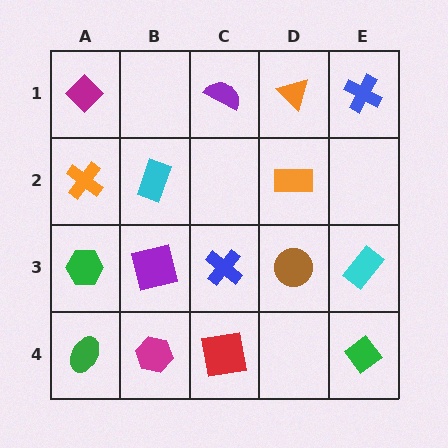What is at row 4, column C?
A red square.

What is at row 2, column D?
An orange rectangle.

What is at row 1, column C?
A purple semicircle.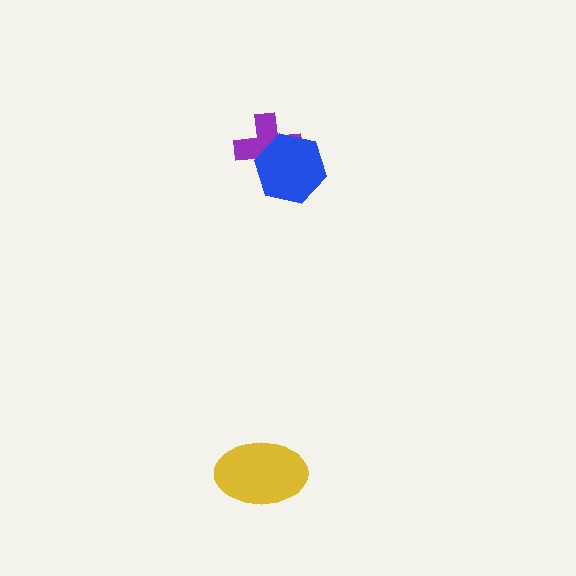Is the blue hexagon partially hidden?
No, no other shape covers it.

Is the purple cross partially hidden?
Yes, it is partially covered by another shape.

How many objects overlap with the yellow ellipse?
0 objects overlap with the yellow ellipse.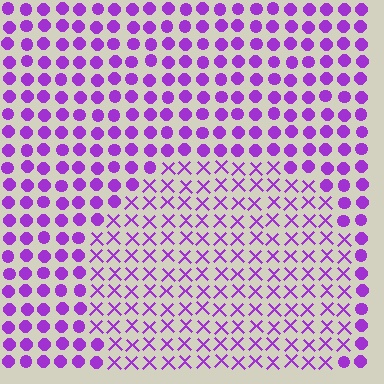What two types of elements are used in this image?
The image uses X marks inside the circle region and circles outside it.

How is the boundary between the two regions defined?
The boundary is defined by a change in element shape: X marks inside vs. circles outside. All elements share the same color and spacing.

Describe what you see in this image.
The image is filled with small purple elements arranged in a uniform grid. A circle-shaped region contains X marks, while the surrounding area contains circles. The boundary is defined purely by the change in element shape.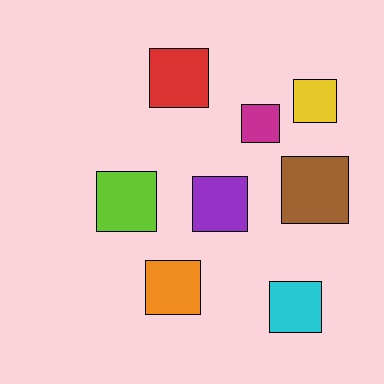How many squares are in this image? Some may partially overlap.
There are 8 squares.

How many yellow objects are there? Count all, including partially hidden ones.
There is 1 yellow object.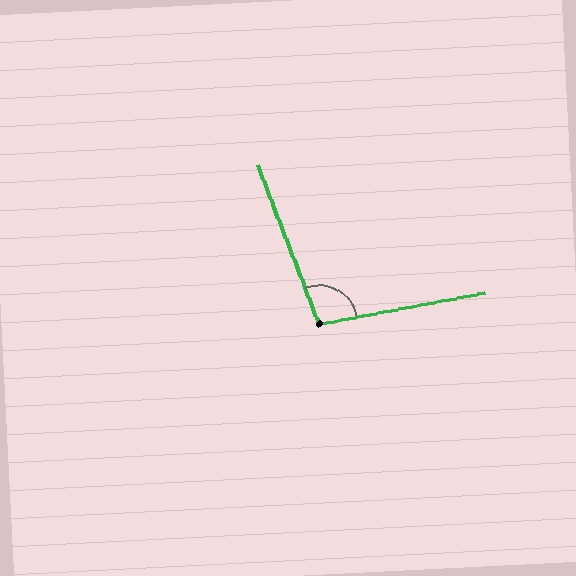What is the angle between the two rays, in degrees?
Approximately 100 degrees.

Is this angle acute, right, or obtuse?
It is obtuse.